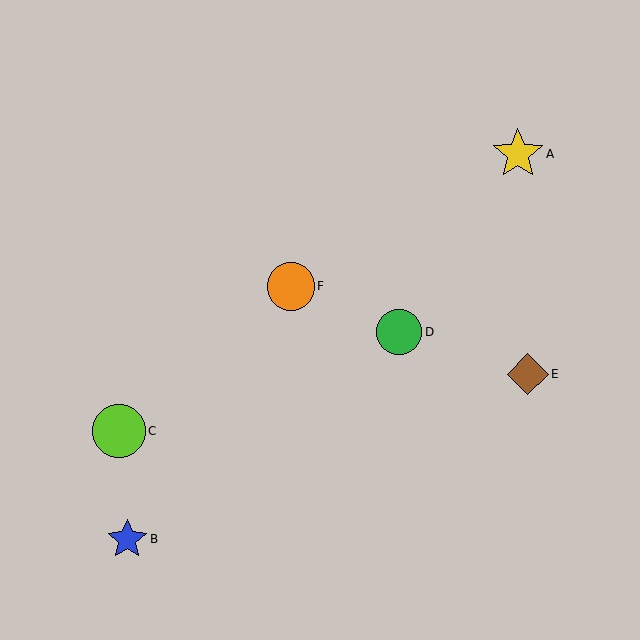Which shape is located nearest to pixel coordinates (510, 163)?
The yellow star (labeled A) at (518, 154) is nearest to that location.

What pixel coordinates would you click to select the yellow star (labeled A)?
Click at (518, 154) to select the yellow star A.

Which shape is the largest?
The lime circle (labeled C) is the largest.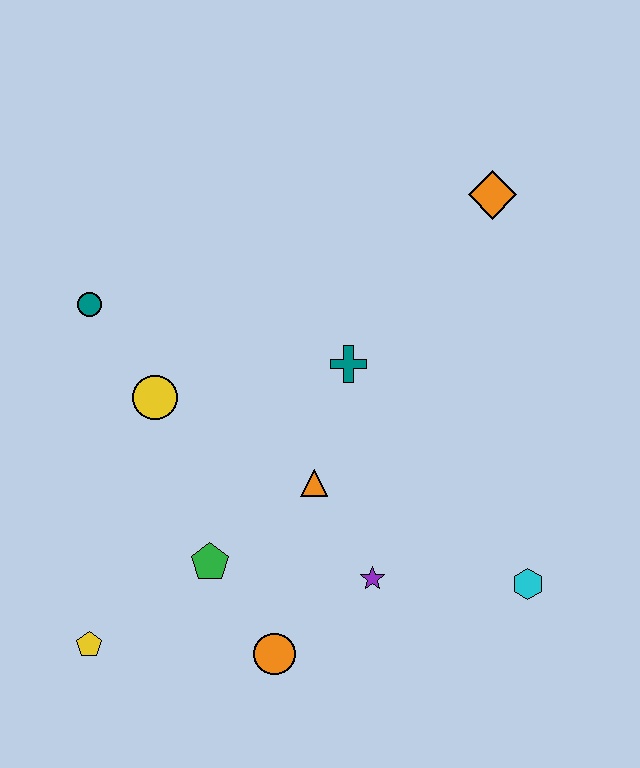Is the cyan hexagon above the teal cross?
No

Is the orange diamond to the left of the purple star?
No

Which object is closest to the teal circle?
The yellow circle is closest to the teal circle.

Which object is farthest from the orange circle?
The orange diamond is farthest from the orange circle.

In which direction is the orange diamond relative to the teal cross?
The orange diamond is above the teal cross.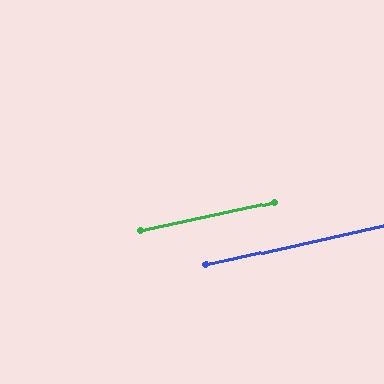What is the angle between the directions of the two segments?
Approximately 0 degrees.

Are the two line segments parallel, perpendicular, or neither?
Parallel — their directions differ by only 0.2°.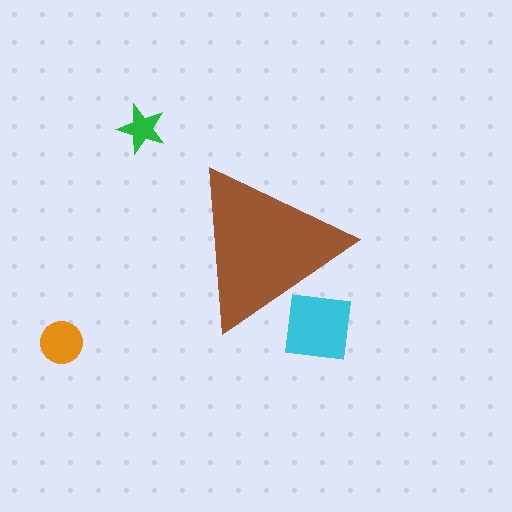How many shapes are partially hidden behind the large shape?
1 shape is partially hidden.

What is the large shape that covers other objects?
A brown triangle.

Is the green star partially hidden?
No, the green star is fully visible.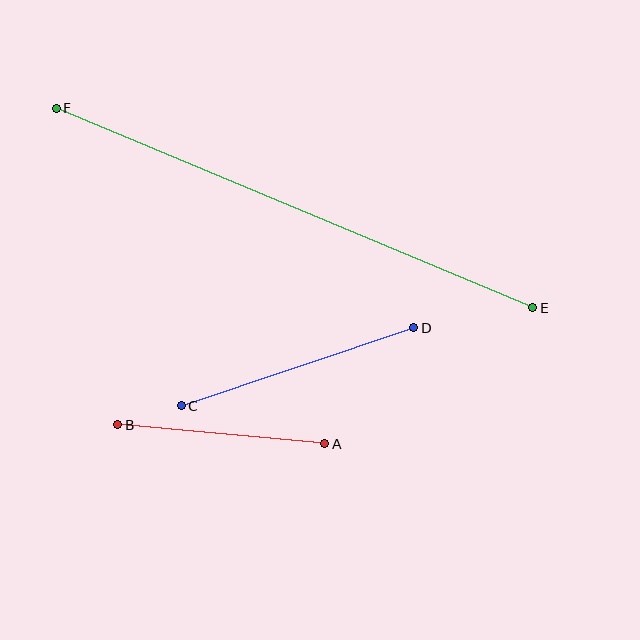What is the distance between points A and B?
The distance is approximately 208 pixels.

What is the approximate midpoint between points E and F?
The midpoint is at approximately (294, 208) pixels.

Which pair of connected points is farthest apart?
Points E and F are farthest apart.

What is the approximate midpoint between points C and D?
The midpoint is at approximately (298, 367) pixels.